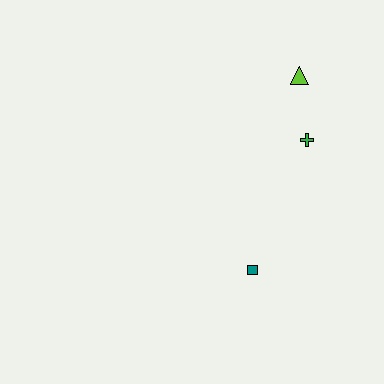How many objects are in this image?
There are 3 objects.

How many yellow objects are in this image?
There are no yellow objects.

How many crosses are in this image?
There is 1 cross.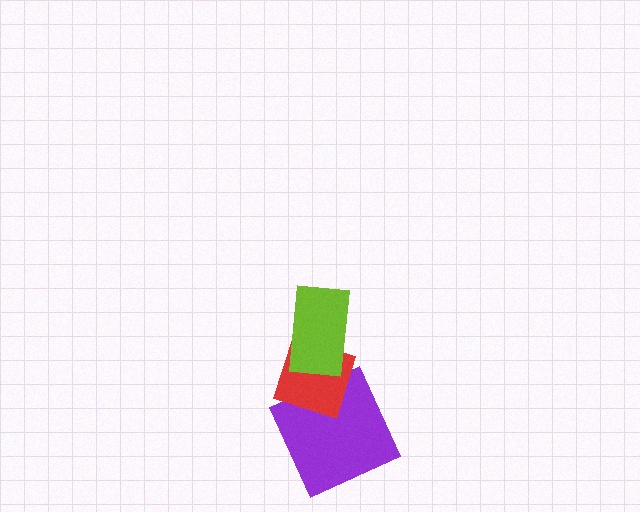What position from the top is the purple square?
The purple square is 3rd from the top.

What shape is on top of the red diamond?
The lime rectangle is on top of the red diamond.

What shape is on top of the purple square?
The red diamond is on top of the purple square.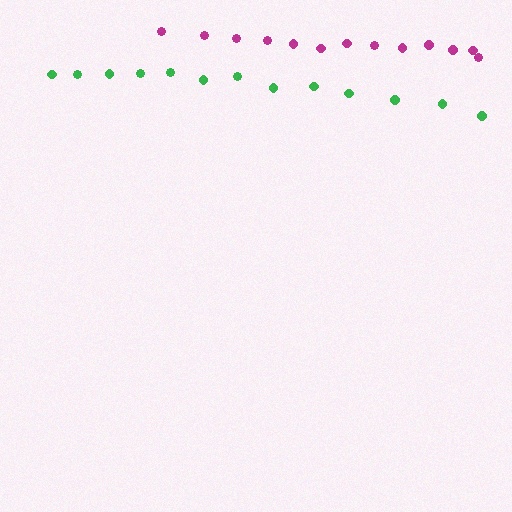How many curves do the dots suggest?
There are 2 distinct paths.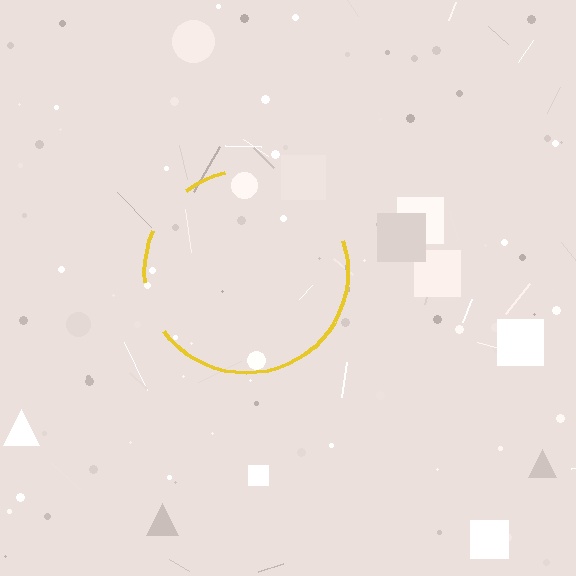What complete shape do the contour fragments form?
The contour fragments form a circle.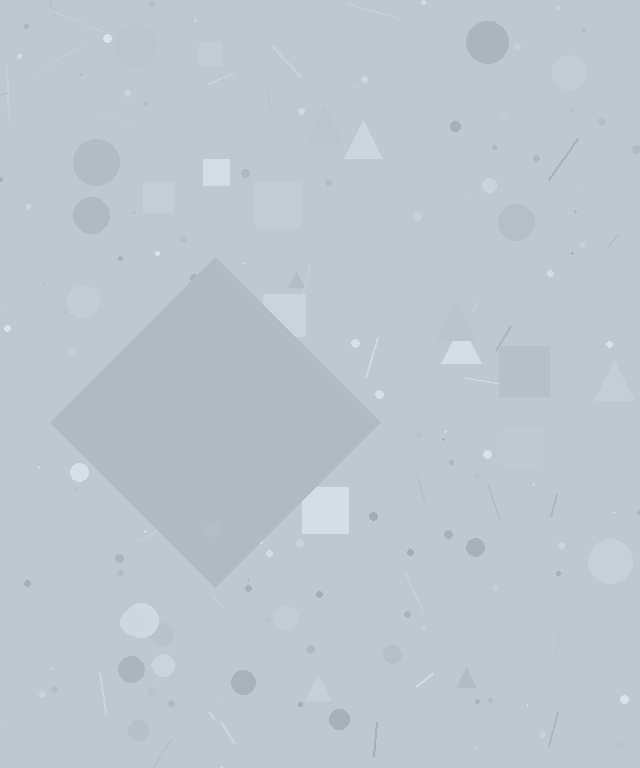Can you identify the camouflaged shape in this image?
The camouflaged shape is a diamond.